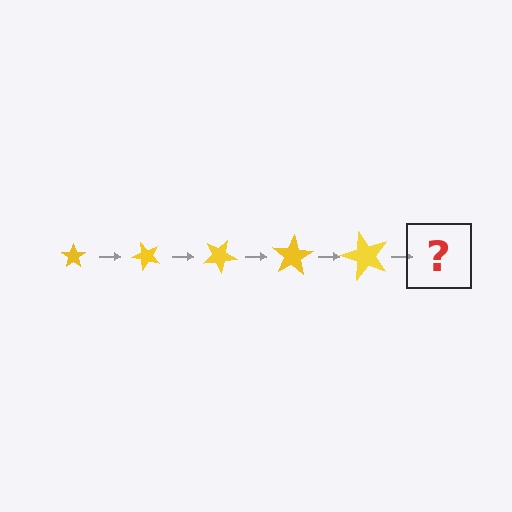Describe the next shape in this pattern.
It should be a star, larger than the previous one and rotated 250 degrees from the start.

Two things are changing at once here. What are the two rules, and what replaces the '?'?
The two rules are that the star grows larger each step and it rotates 50 degrees each step. The '?' should be a star, larger than the previous one and rotated 250 degrees from the start.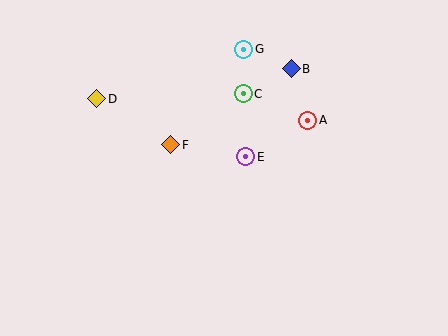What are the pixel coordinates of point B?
Point B is at (291, 69).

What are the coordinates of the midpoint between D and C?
The midpoint between D and C is at (170, 96).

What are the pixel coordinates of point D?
Point D is at (97, 99).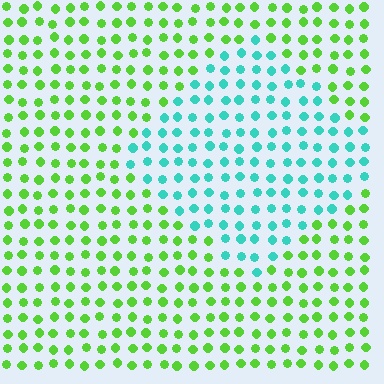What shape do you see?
I see a diamond.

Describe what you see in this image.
The image is filled with small lime elements in a uniform arrangement. A diamond-shaped region is visible where the elements are tinted to a slightly different hue, forming a subtle color boundary.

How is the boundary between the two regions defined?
The boundary is defined purely by a slight shift in hue (about 65 degrees). Spacing, size, and orientation are identical on both sides.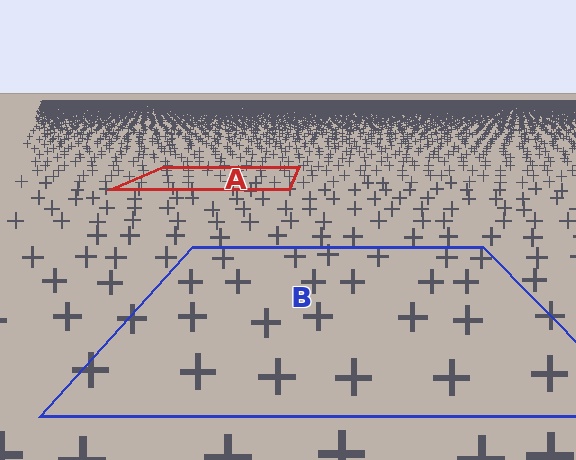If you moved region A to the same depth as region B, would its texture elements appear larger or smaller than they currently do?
They would appear larger. At a closer depth, the same texture elements are projected at a bigger on-screen size.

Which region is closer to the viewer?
Region B is closer. The texture elements there are larger and more spread out.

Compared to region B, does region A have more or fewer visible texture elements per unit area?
Region A has more texture elements per unit area — they are packed more densely because it is farther away.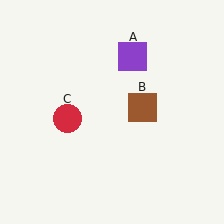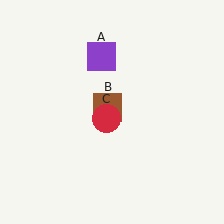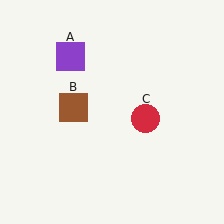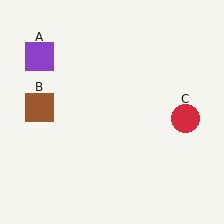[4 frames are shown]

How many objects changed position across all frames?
3 objects changed position: purple square (object A), brown square (object B), red circle (object C).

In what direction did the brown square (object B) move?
The brown square (object B) moved left.